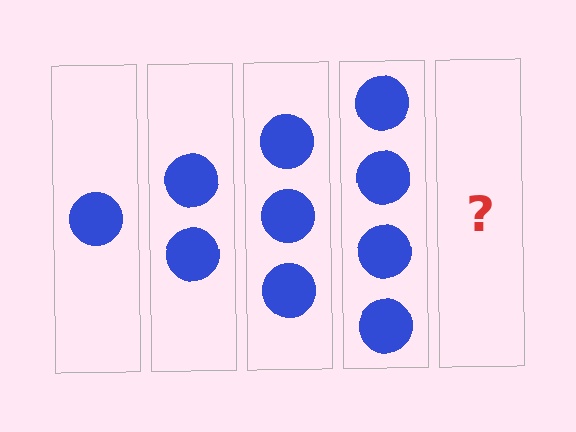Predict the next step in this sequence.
The next step is 5 circles.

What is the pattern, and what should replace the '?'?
The pattern is that each step adds one more circle. The '?' should be 5 circles.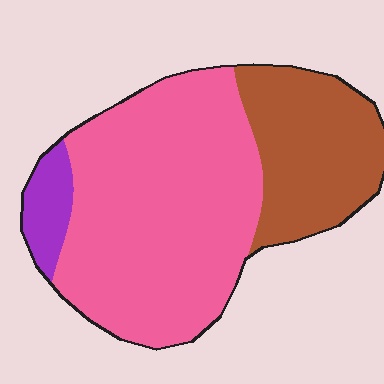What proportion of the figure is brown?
Brown takes up about one quarter (1/4) of the figure.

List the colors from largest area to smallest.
From largest to smallest: pink, brown, purple.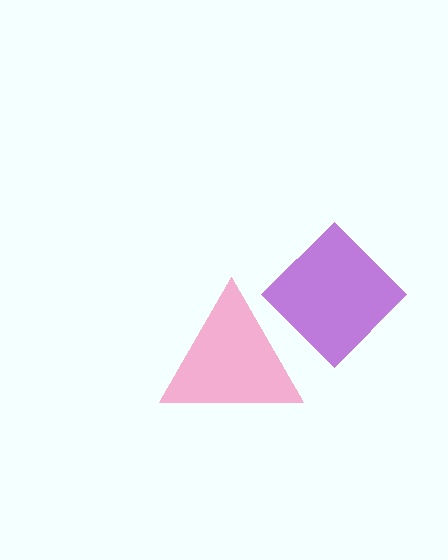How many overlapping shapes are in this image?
There are 2 overlapping shapes in the image.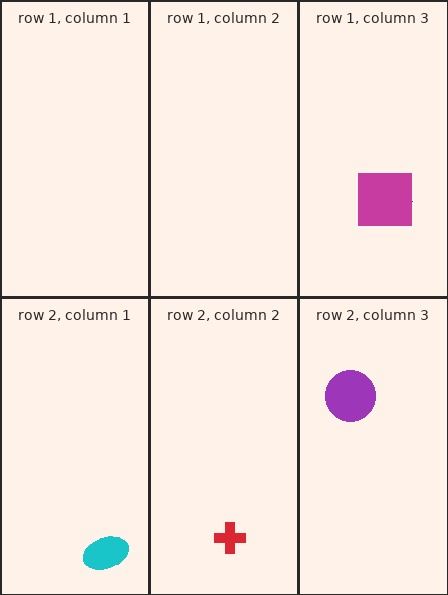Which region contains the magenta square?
The row 1, column 3 region.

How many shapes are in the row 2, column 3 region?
1.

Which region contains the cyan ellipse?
The row 2, column 1 region.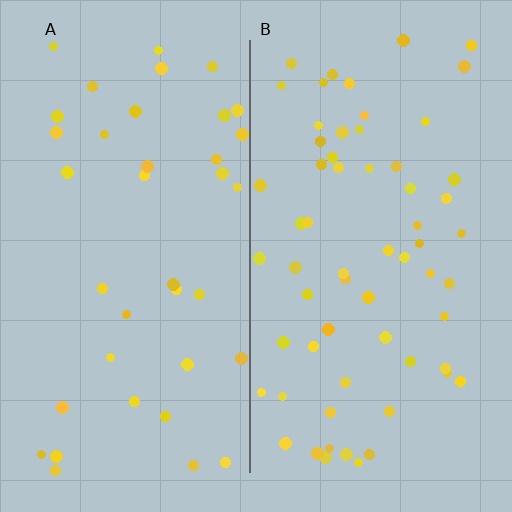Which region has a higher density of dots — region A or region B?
B (the right).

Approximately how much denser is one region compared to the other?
Approximately 1.6× — region B over region A.